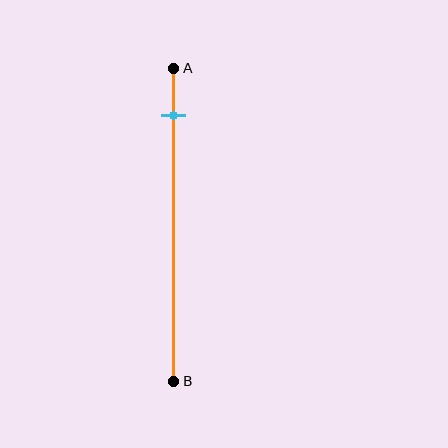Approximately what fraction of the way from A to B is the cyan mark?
The cyan mark is approximately 15% of the way from A to B.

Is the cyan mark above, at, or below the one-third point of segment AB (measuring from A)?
The cyan mark is above the one-third point of segment AB.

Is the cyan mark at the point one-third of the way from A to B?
No, the mark is at about 15% from A, not at the 33% one-third point.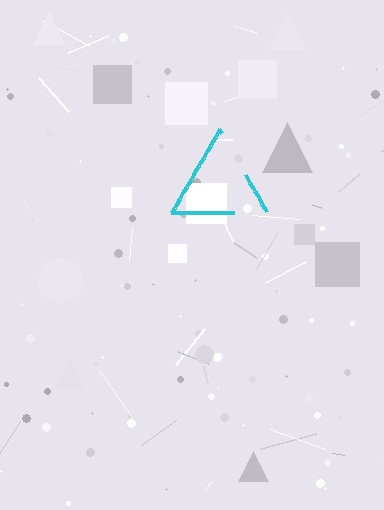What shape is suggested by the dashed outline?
The dashed outline suggests a triangle.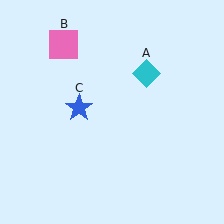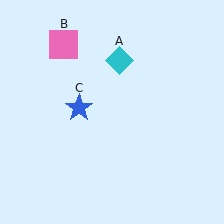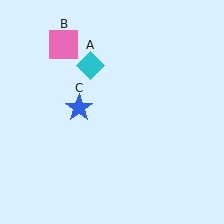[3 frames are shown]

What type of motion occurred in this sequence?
The cyan diamond (object A) rotated counterclockwise around the center of the scene.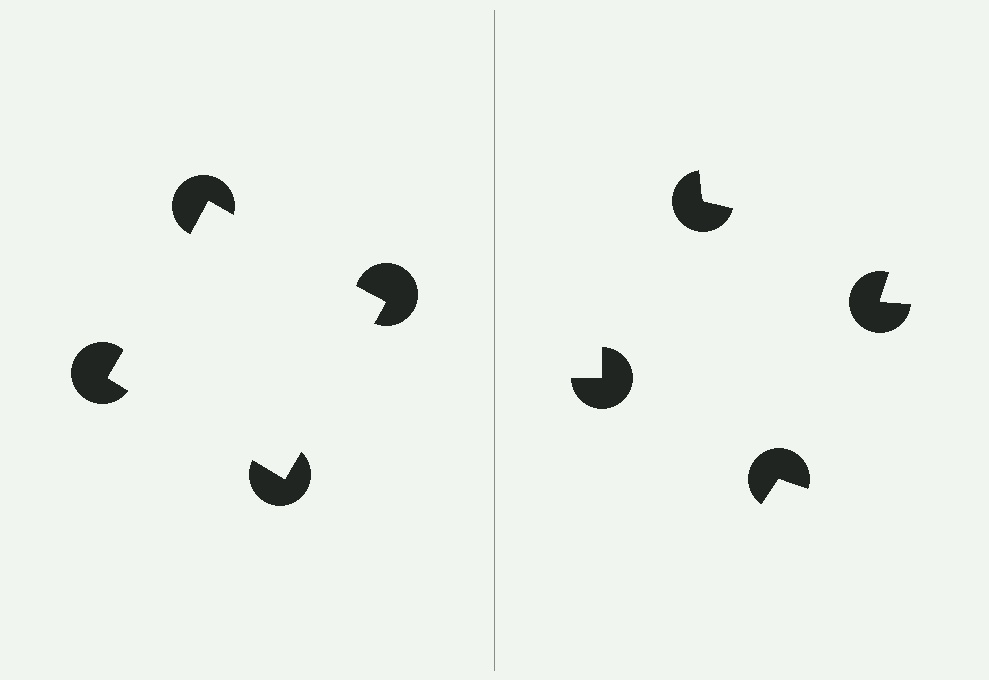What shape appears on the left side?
An illusory square.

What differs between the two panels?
The pac-man discs are positioned identically on both sides; only the wedge orientations differ. On the left they align to a square; on the right they are misaligned.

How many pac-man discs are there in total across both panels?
8 — 4 on each side.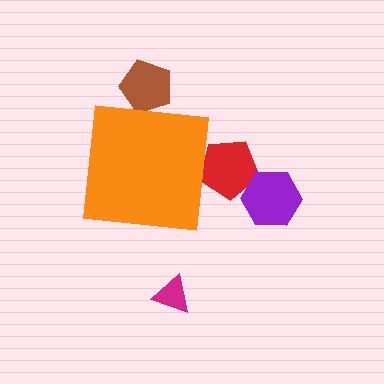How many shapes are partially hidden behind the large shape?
2 shapes are partially hidden.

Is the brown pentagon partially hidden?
Yes, the brown pentagon is partially hidden behind the orange square.